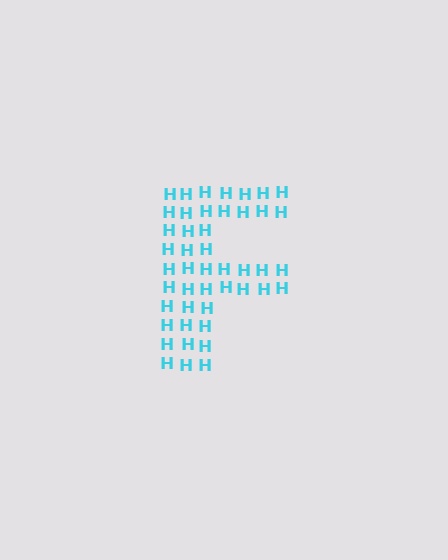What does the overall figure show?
The overall figure shows the letter F.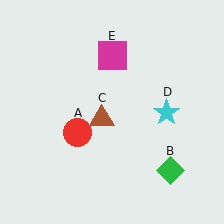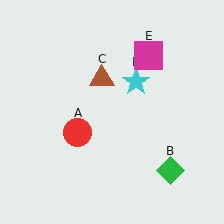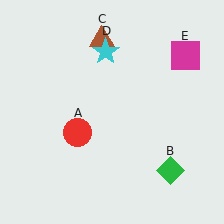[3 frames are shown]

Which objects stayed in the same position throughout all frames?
Red circle (object A) and green diamond (object B) remained stationary.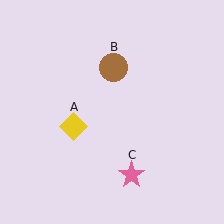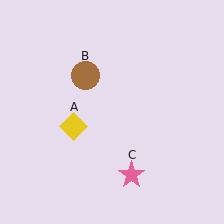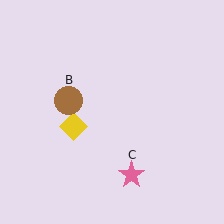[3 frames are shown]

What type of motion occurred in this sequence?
The brown circle (object B) rotated counterclockwise around the center of the scene.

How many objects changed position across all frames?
1 object changed position: brown circle (object B).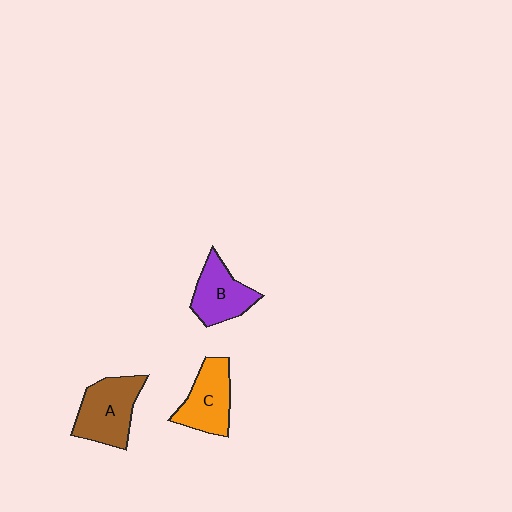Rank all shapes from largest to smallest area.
From largest to smallest: A (brown), C (orange), B (purple).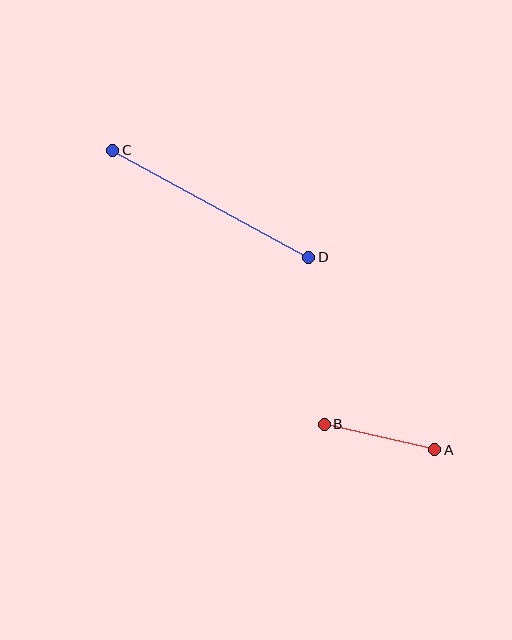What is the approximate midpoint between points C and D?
The midpoint is at approximately (211, 204) pixels.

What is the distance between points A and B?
The distance is approximately 114 pixels.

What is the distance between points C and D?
The distance is approximately 223 pixels.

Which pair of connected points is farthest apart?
Points C and D are farthest apart.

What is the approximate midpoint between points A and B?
The midpoint is at approximately (380, 437) pixels.